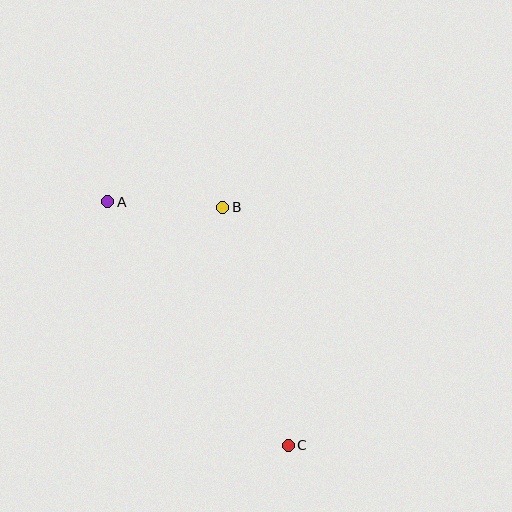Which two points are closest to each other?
Points A and B are closest to each other.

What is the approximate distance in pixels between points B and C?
The distance between B and C is approximately 247 pixels.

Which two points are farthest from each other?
Points A and C are farthest from each other.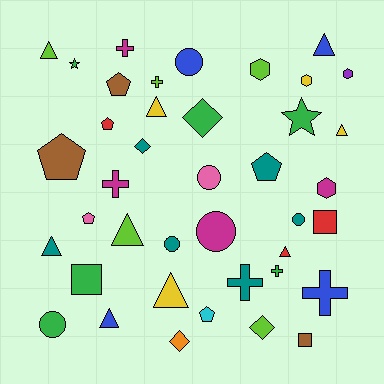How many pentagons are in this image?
There are 6 pentagons.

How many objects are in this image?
There are 40 objects.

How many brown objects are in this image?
There are 3 brown objects.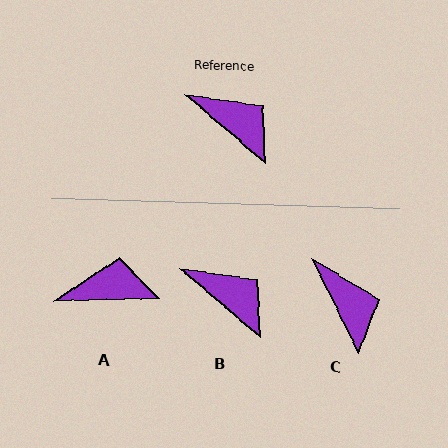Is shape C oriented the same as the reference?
No, it is off by about 23 degrees.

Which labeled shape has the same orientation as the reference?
B.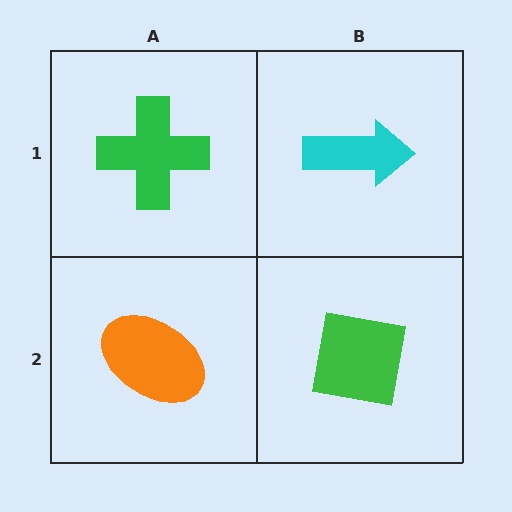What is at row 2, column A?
An orange ellipse.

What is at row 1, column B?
A cyan arrow.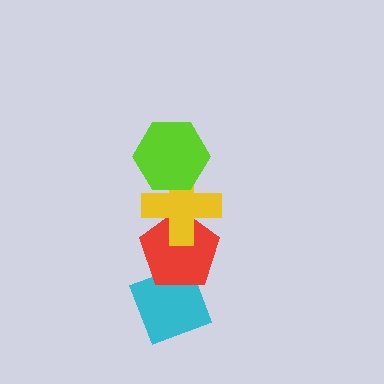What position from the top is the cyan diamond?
The cyan diamond is 4th from the top.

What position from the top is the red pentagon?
The red pentagon is 3rd from the top.